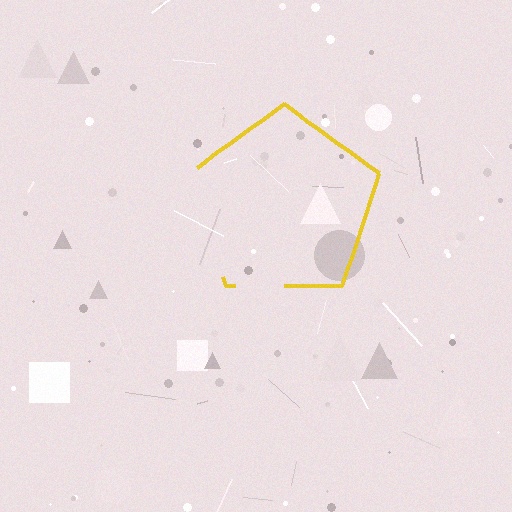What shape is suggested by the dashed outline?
The dashed outline suggests a pentagon.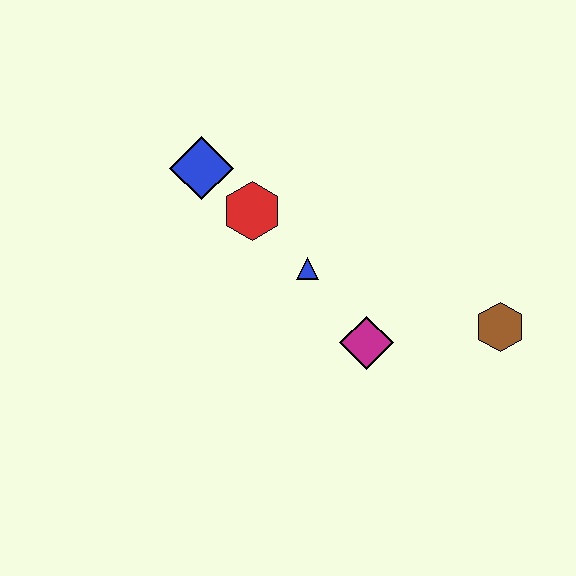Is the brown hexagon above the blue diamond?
No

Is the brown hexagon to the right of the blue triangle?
Yes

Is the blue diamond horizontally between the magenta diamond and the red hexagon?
No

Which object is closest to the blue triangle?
The red hexagon is closest to the blue triangle.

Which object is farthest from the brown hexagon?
The blue diamond is farthest from the brown hexagon.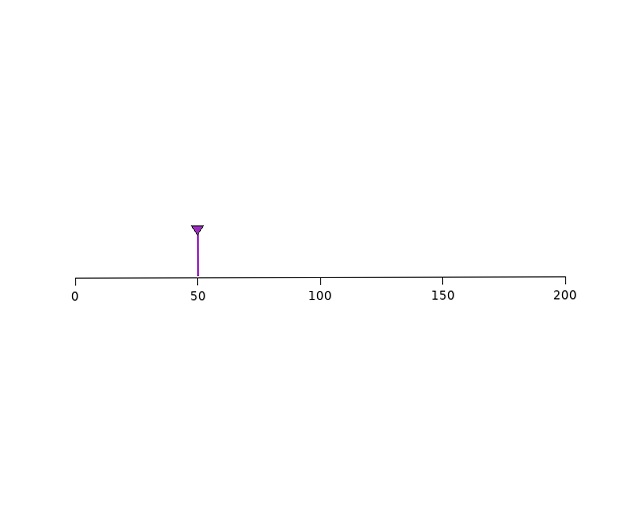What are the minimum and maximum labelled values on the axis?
The axis runs from 0 to 200.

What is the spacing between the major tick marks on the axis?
The major ticks are spaced 50 apart.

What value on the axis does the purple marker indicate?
The marker indicates approximately 50.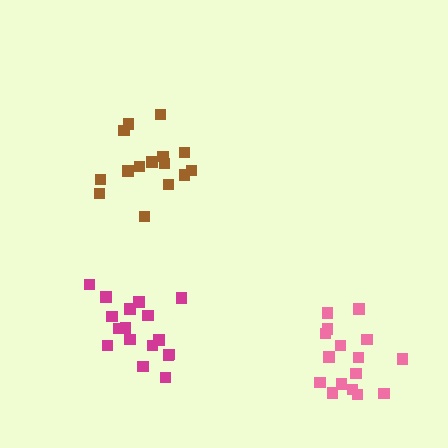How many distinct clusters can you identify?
There are 3 distinct clusters.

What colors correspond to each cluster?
The clusters are colored: pink, brown, magenta.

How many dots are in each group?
Group 1: 16 dots, Group 2: 15 dots, Group 3: 17 dots (48 total).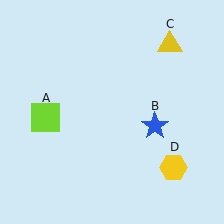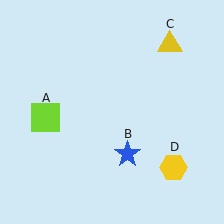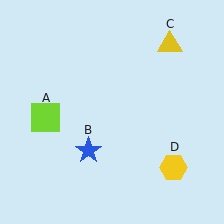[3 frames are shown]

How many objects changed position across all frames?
1 object changed position: blue star (object B).